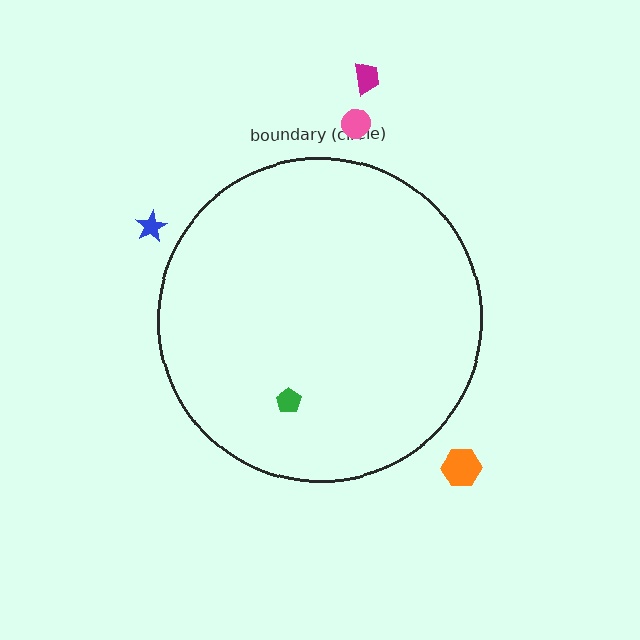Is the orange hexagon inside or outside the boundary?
Outside.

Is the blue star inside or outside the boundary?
Outside.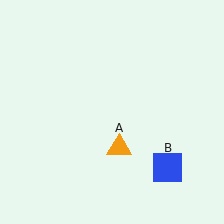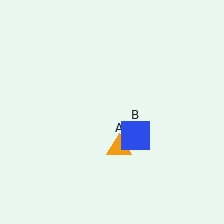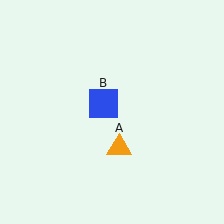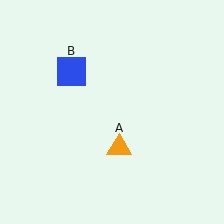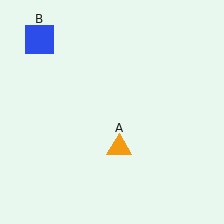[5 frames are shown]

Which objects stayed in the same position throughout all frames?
Orange triangle (object A) remained stationary.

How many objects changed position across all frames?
1 object changed position: blue square (object B).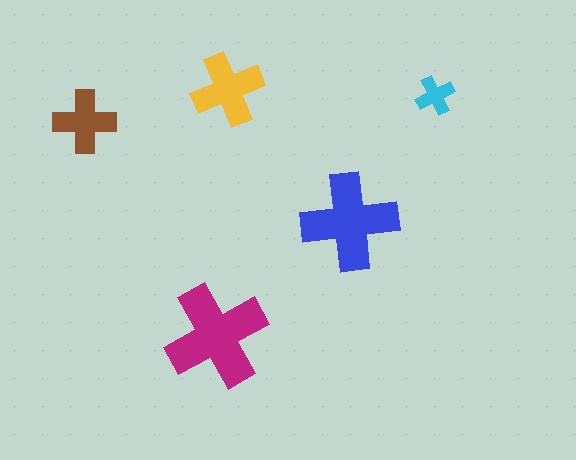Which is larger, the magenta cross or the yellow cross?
The magenta one.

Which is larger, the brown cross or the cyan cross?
The brown one.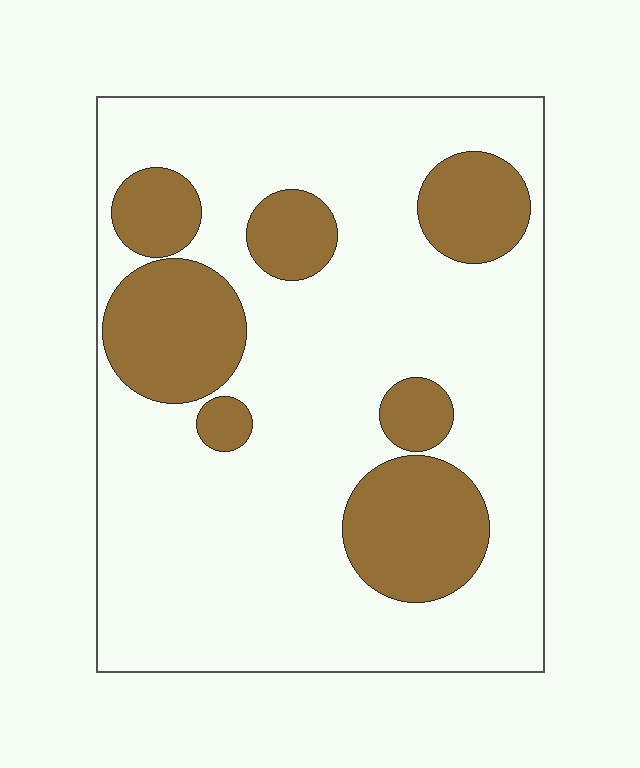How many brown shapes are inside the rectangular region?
7.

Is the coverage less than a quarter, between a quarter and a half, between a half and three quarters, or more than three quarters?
Less than a quarter.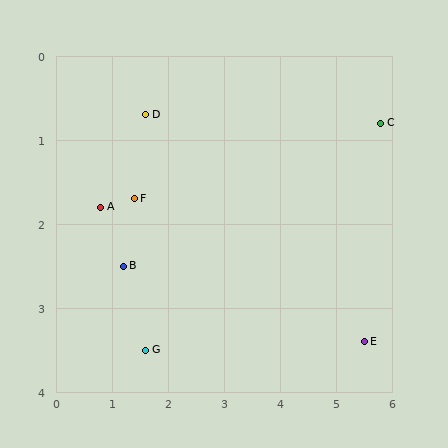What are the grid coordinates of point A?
Point A is at approximately (0.8, 1.8).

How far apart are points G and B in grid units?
Points G and B are about 1.1 grid units apart.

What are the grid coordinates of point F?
Point F is at approximately (1.4, 1.7).